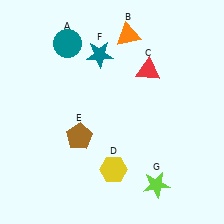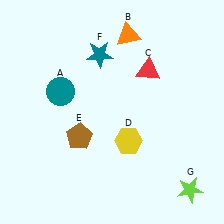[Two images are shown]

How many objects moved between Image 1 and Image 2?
3 objects moved between the two images.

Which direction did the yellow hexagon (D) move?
The yellow hexagon (D) moved up.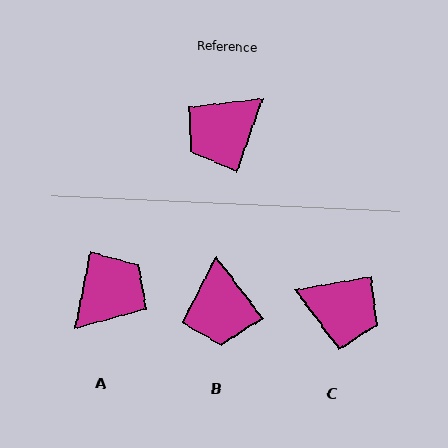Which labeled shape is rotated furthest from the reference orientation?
A, about 172 degrees away.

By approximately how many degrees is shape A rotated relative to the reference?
Approximately 172 degrees clockwise.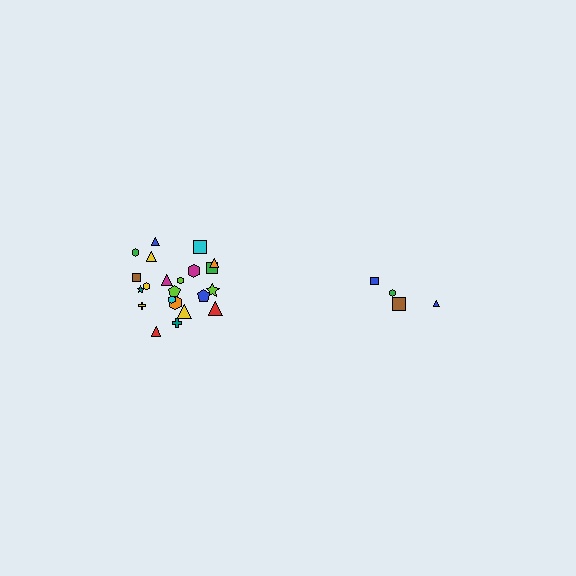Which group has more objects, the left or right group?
The left group.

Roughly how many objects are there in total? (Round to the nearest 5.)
Roughly 25 objects in total.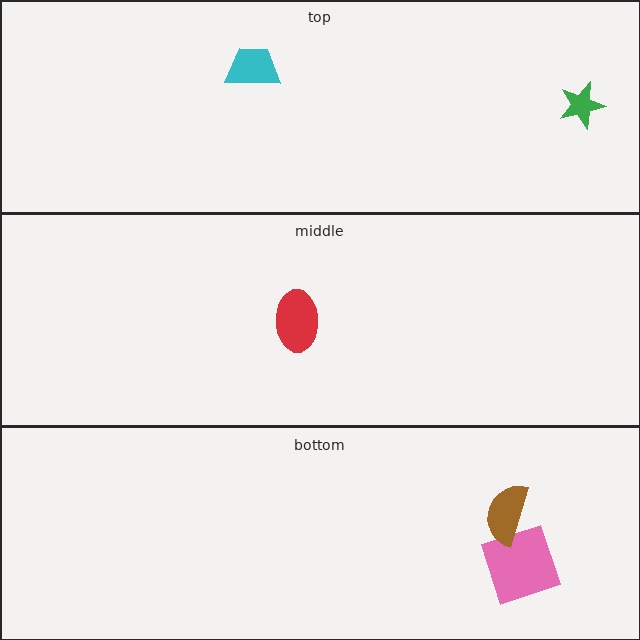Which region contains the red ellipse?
The middle region.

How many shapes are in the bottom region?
2.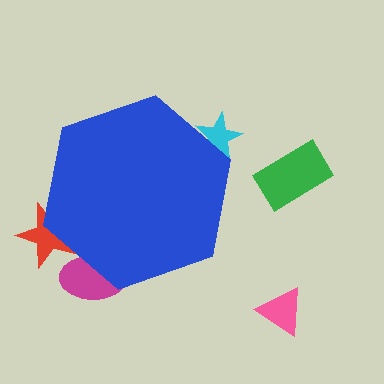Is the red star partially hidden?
Yes, the red star is partially hidden behind the blue hexagon.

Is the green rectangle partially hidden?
No, the green rectangle is fully visible.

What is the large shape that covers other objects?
A blue hexagon.